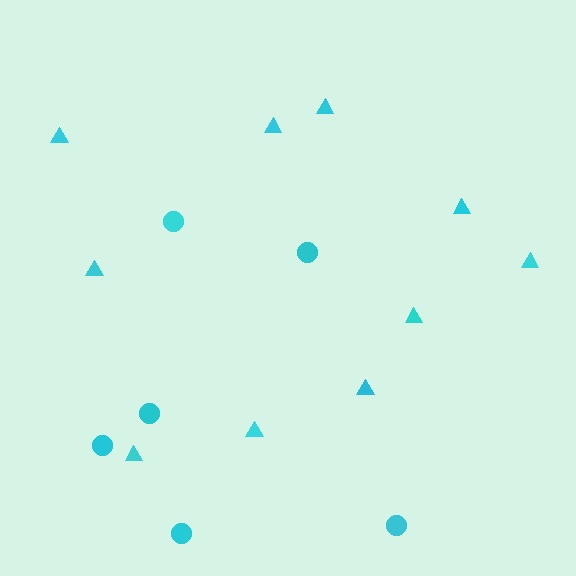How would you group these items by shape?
There are 2 groups: one group of triangles (10) and one group of circles (6).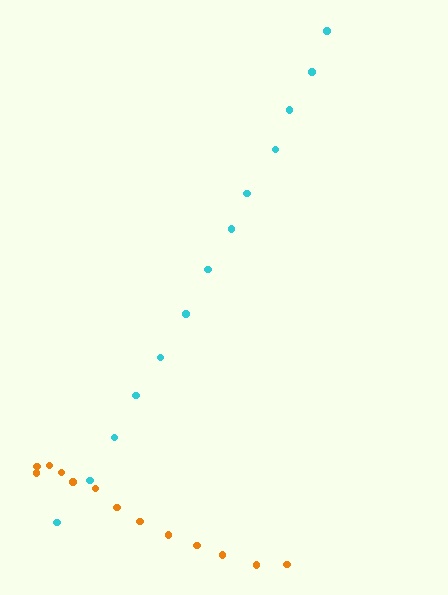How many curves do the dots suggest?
There are 2 distinct paths.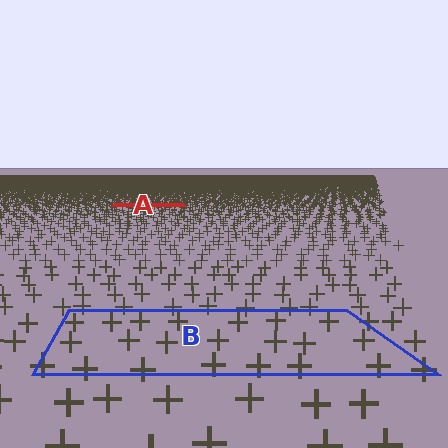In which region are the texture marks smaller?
The texture marks are smaller in region A, because it is farther away.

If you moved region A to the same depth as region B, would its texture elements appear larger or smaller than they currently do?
They would appear larger. At a closer depth, the same texture elements are projected at a bigger on-screen size.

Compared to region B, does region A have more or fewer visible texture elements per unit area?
Region A has more texture elements per unit area — they are packed more densely because it is farther away.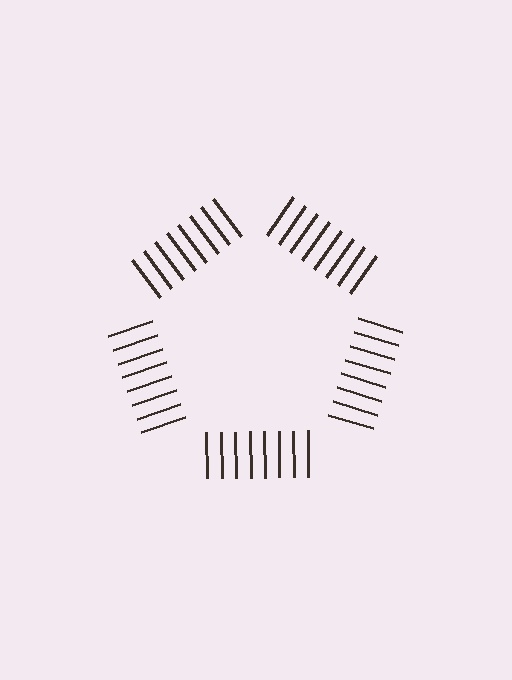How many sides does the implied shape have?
5 sides — the line-ends trace a pentagon.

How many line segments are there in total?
40 — 8 along each of the 5 edges.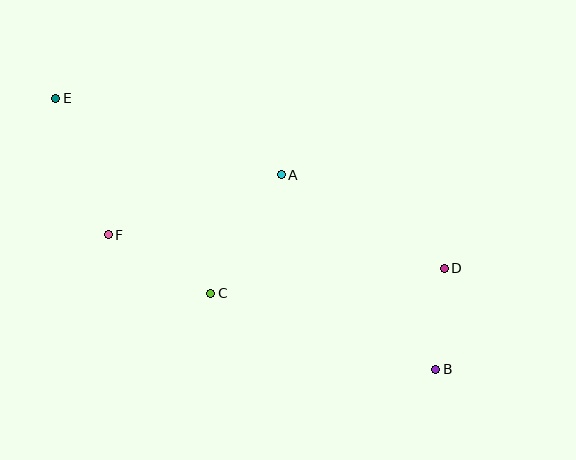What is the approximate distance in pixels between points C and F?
The distance between C and F is approximately 118 pixels.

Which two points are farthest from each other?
Points B and E are farthest from each other.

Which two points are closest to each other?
Points B and D are closest to each other.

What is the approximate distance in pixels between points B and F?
The distance between B and F is approximately 354 pixels.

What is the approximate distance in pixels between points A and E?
The distance between A and E is approximately 239 pixels.